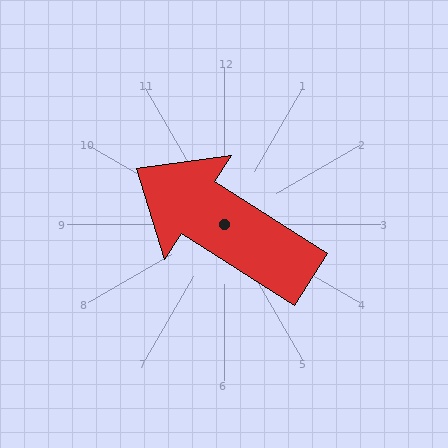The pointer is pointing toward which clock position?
Roughly 10 o'clock.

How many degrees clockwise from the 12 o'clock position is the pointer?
Approximately 302 degrees.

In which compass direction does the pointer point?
Northwest.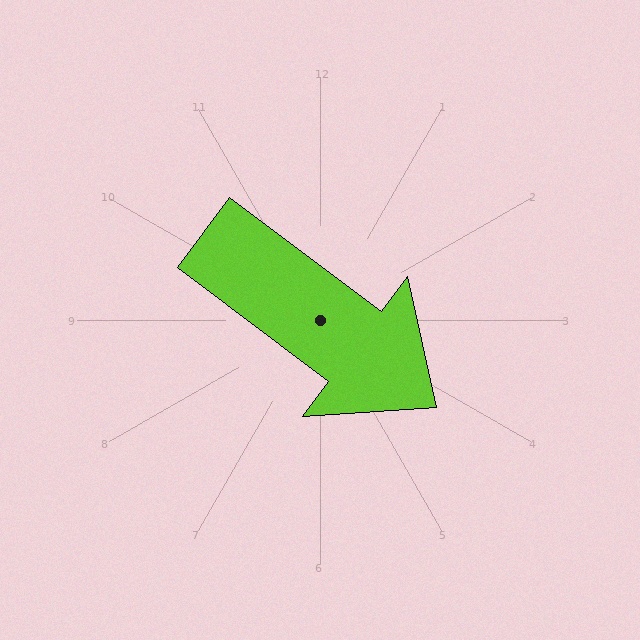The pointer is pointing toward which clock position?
Roughly 4 o'clock.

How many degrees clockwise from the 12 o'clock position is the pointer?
Approximately 127 degrees.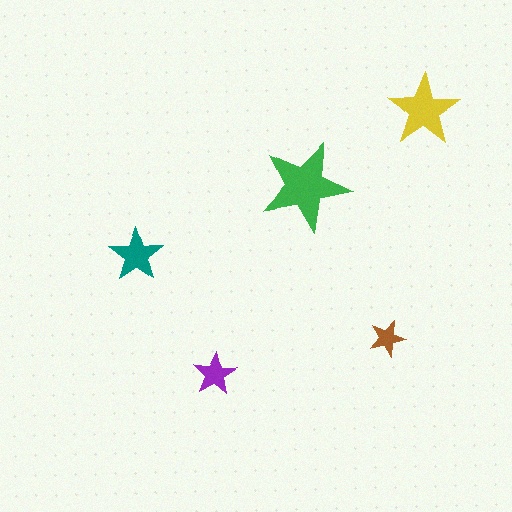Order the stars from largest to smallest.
the green one, the yellow one, the teal one, the purple one, the brown one.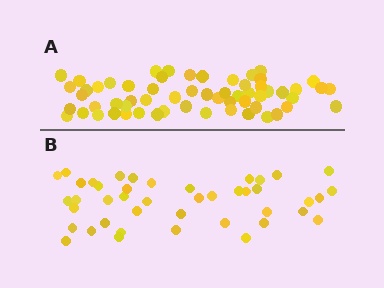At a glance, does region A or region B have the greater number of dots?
Region A (the top region) has more dots.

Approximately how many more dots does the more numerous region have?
Region A has approximately 15 more dots than region B.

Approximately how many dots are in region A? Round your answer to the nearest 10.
About 60 dots.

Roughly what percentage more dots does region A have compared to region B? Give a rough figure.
About 40% more.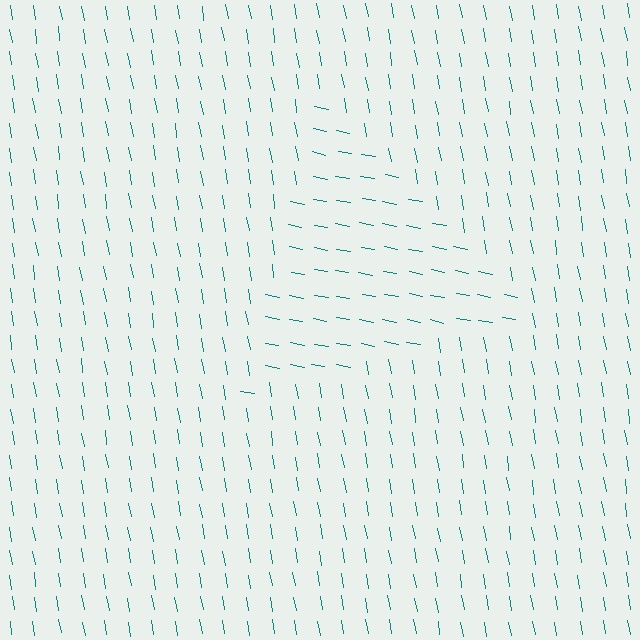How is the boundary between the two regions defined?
The boundary is defined purely by a change in line orientation (approximately 70 degrees difference). All lines are the same color and thickness.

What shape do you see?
I see a triangle.